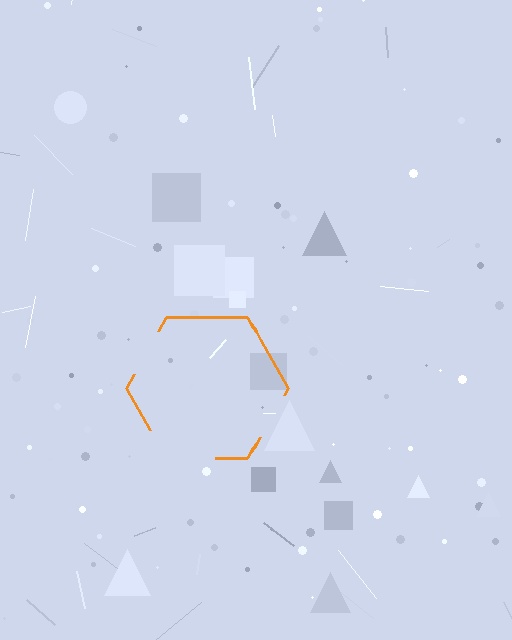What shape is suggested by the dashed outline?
The dashed outline suggests a hexagon.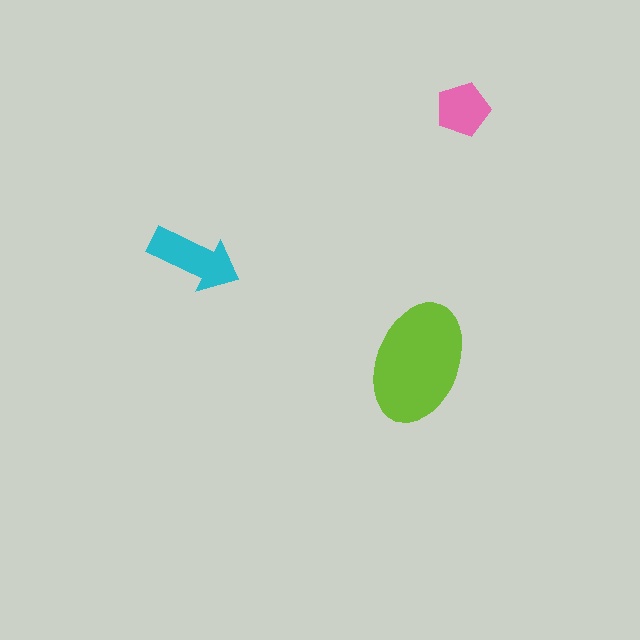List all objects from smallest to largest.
The pink pentagon, the cyan arrow, the lime ellipse.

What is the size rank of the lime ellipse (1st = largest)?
1st.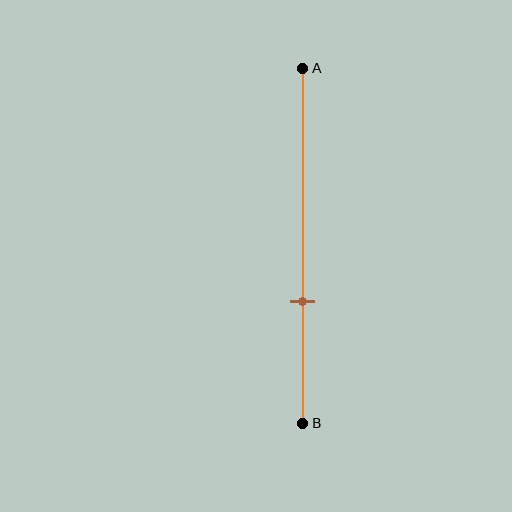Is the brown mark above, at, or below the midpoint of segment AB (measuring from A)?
The brown mark is below the midpoint of segment AB.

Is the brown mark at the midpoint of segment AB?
No, the mark is at about 65% from A, not at the 50% midpoint.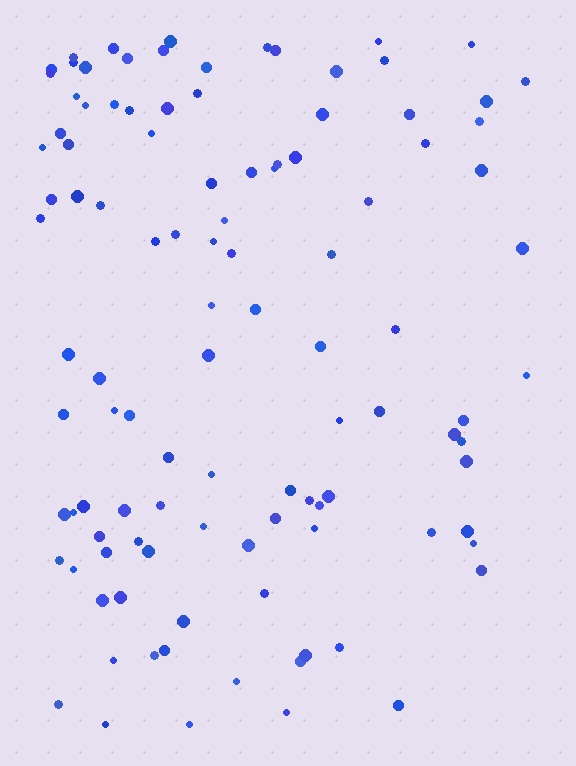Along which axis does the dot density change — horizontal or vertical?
Horizontal.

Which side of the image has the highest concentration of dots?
The left.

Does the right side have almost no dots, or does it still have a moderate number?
Still a moderate number, just noticeably fewer than the left.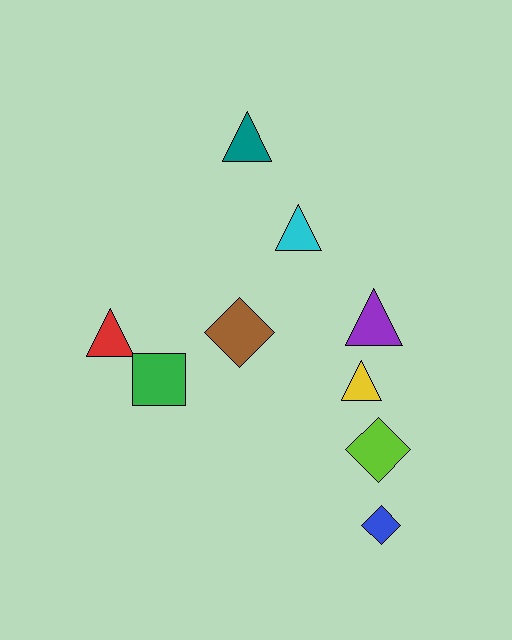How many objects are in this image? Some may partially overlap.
There are 9 objects.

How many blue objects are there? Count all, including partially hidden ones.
There is 1 blue object.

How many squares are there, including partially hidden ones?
There is 1 square.